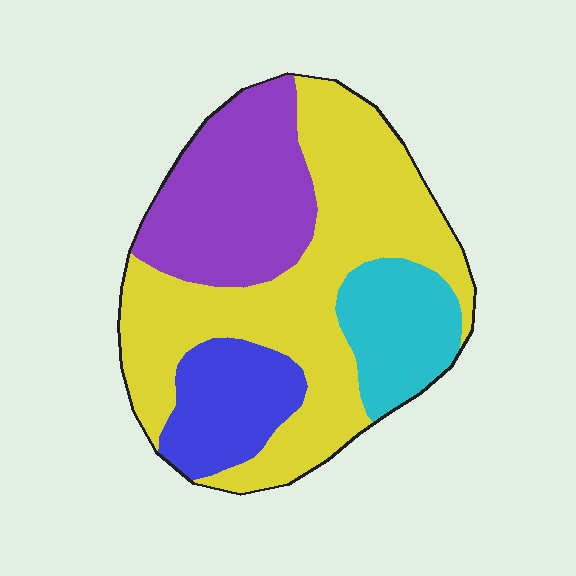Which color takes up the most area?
Yellow, at roughly 50%.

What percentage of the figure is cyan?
Cyan covers roughly 15% of the figure.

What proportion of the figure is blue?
Blue covers 13% of the figure.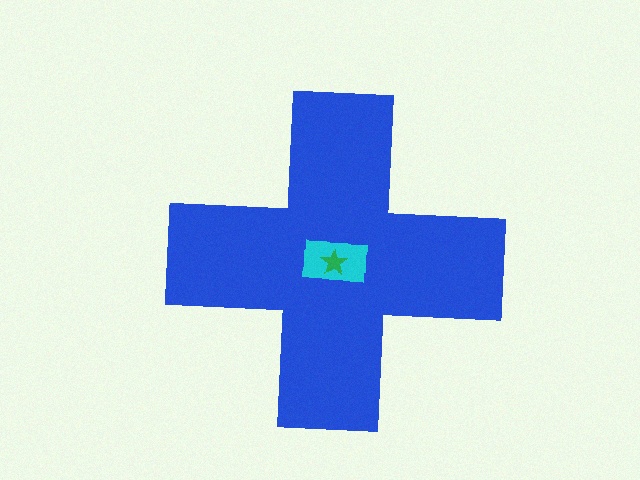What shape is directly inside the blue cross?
The cyan rectangle.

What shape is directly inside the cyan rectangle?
The green star.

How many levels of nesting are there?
3.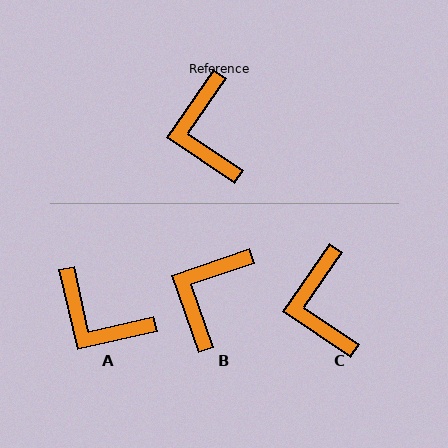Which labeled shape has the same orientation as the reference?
C.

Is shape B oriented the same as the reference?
No, it is off by about 37 degrees.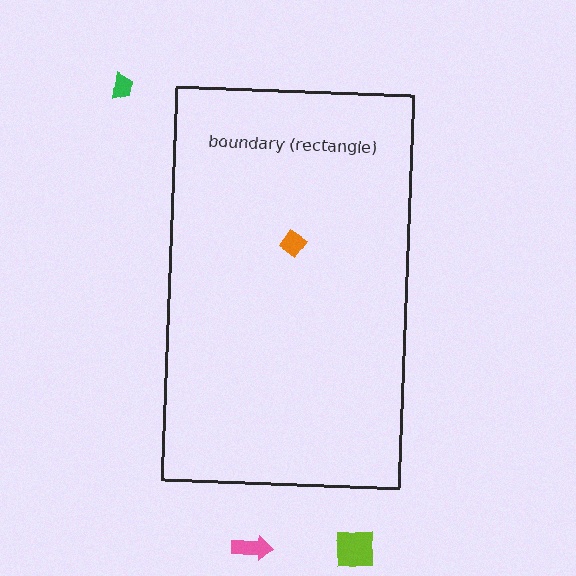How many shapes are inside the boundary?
1 inside, 3 outside.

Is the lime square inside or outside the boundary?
Outside.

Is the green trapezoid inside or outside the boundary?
Outside.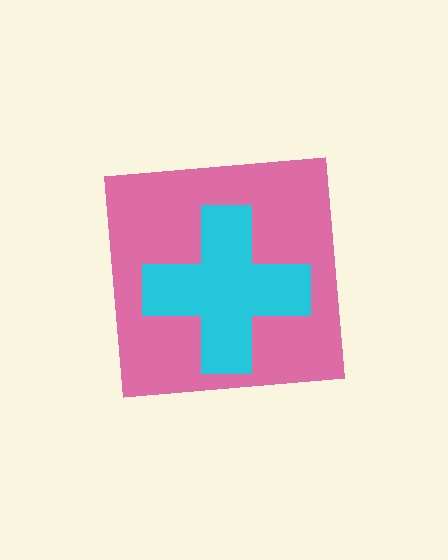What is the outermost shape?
The pink square.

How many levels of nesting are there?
2.